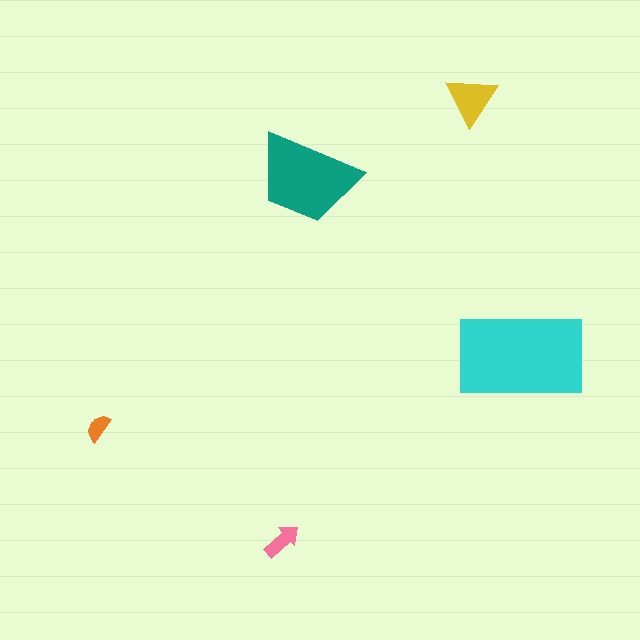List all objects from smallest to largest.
The orange semicircle, the pink arrow, the yellow triangle, the teal trapezoid, the cyan rectangle.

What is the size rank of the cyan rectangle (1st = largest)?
1st.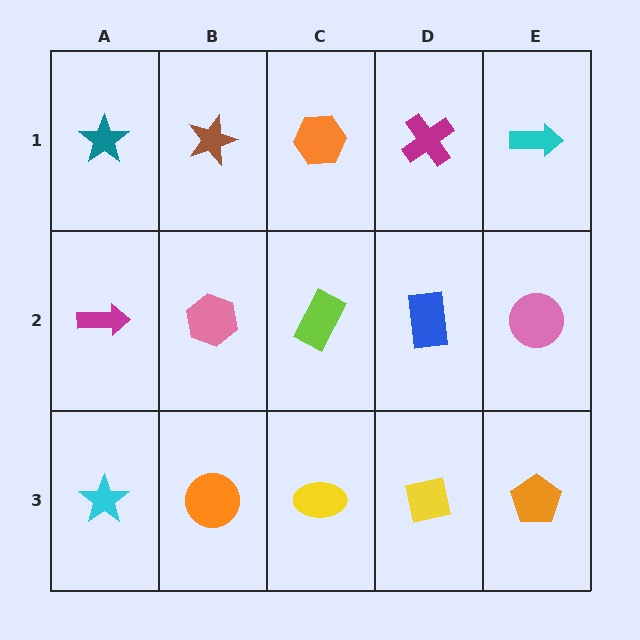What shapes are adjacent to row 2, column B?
A brown star (row 1, column B), an orange circle (row 3, column B), a magenta arrow (row 2, column A), a lime rectangle (row 2, column C).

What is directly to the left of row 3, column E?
A yellow square.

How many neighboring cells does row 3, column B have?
3.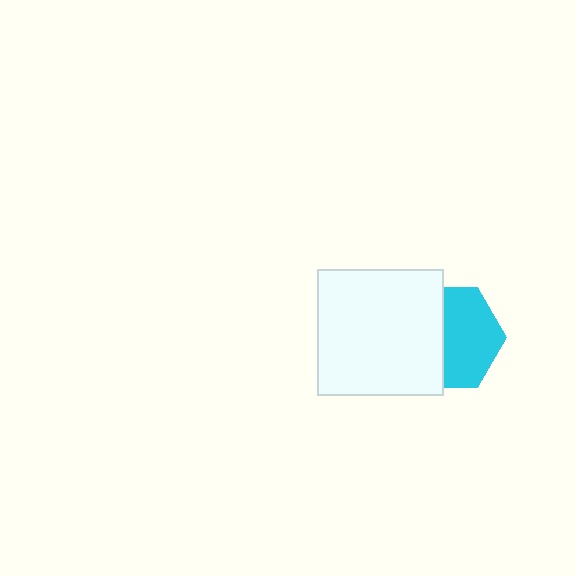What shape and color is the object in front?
The object in front is a white square.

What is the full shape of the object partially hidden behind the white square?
The partially hidden object is a cyan hexagon.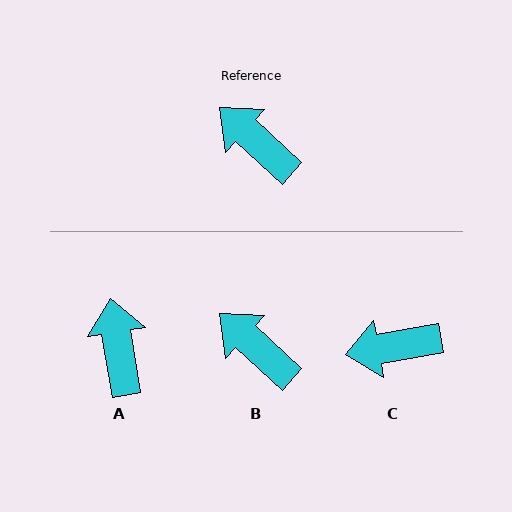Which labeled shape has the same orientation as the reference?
B.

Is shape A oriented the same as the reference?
No, it is off by about 38 degrees.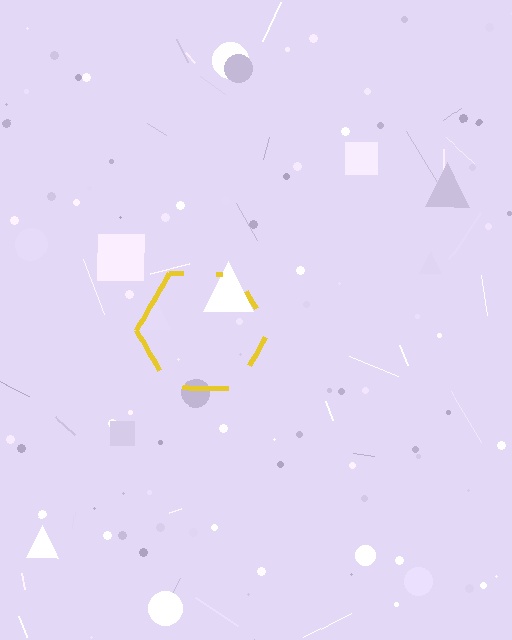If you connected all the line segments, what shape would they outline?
They would outline a hexagon.